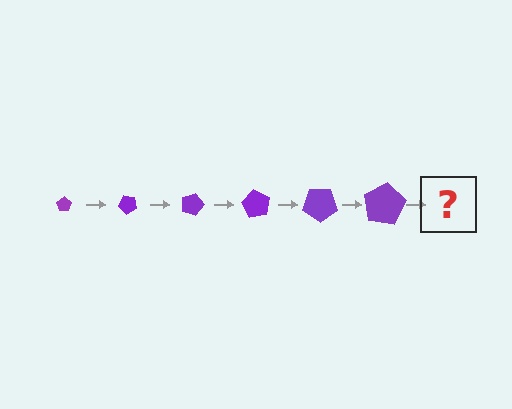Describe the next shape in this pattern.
It should be a pentagon, larger than the previous one and rotated 270 degrees from the start.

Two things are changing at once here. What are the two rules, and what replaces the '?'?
The two rules are that the pentagon grows larger each step and it rotates 45 degrees each step. The '?' should be a pentagon, larger than the previous one and rotated 270 degrees from the start.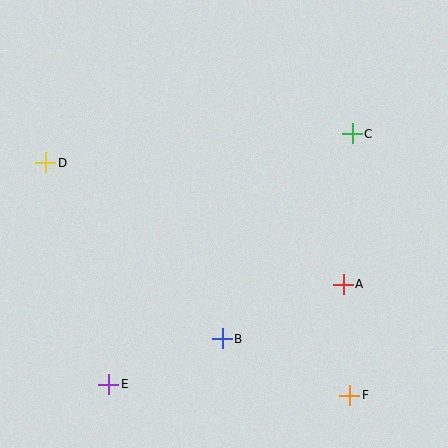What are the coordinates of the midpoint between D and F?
The midpoint between D and F is at (198, 279).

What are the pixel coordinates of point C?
Point C is at (352, 134).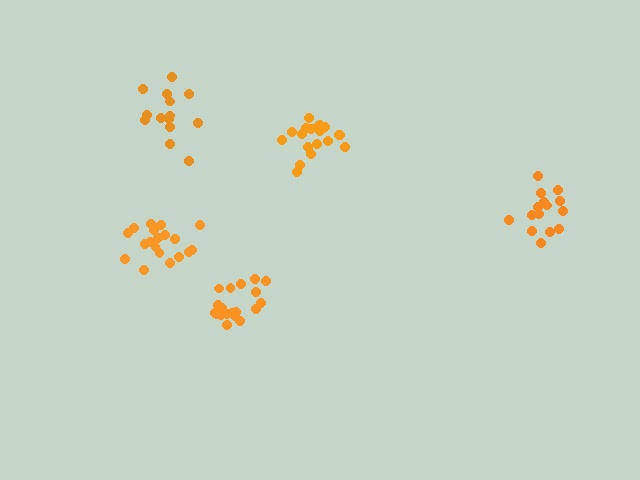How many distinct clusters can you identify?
There are 5 distinct clusters.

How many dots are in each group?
Group 1: 19 dots, Group 2: 14 dots, Group 3: 15 dots, Group 4: 19 dots, Group 5: 20 dots (87 total).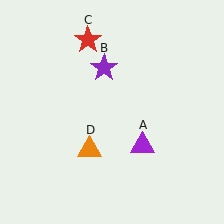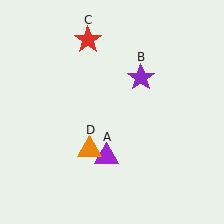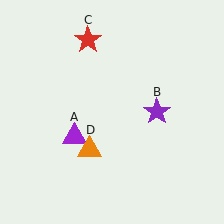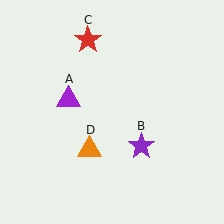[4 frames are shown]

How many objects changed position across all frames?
2 objects changed position: purple triangle (object A), purple star (object B).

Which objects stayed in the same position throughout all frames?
Red star (object C) and orange triangle (object D) remained stationary.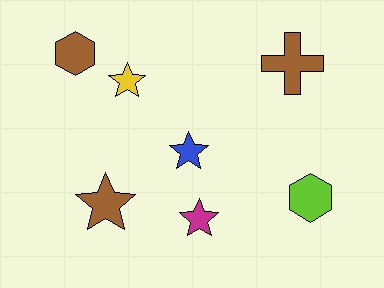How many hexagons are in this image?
There are 2 hexagons.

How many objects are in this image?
There are 7 objects.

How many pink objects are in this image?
There are no pink objects.